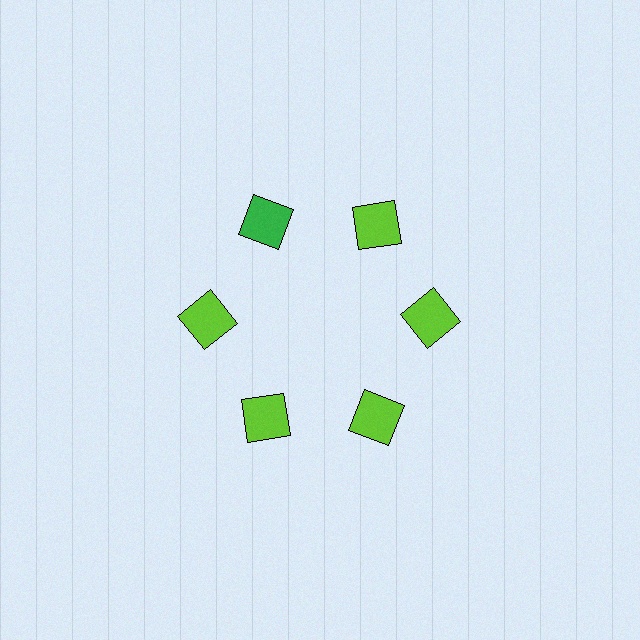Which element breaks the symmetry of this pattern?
The green square at roughly the 11 o'clock position breaks the symmetry. All other shapes are lime squares.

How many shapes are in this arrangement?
There are 6 shapes arranged in a ring pattern.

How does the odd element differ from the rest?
It has a different color: green instead of lime.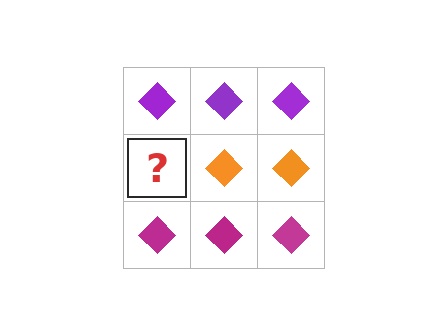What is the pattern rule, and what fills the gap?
The rule is that each row has a consistent color. The gap should be filled with an orange diamond.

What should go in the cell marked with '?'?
The missing cell should contain an orange diamond.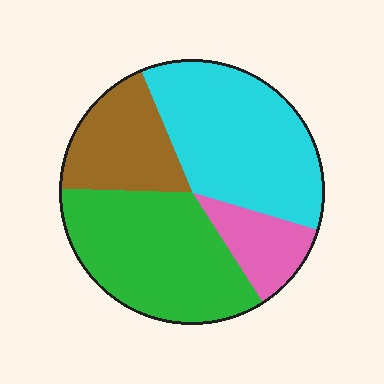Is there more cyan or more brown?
Cyan.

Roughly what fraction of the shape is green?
Green covers about 35% of the shape.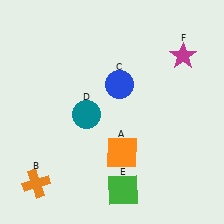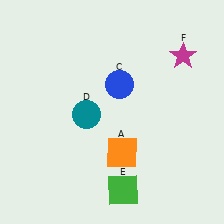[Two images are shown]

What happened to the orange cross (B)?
The orange cross (B) was removed in Image 2. It was in the bottom-left area of Image 1.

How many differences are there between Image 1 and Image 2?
There is 1 difference between the two images.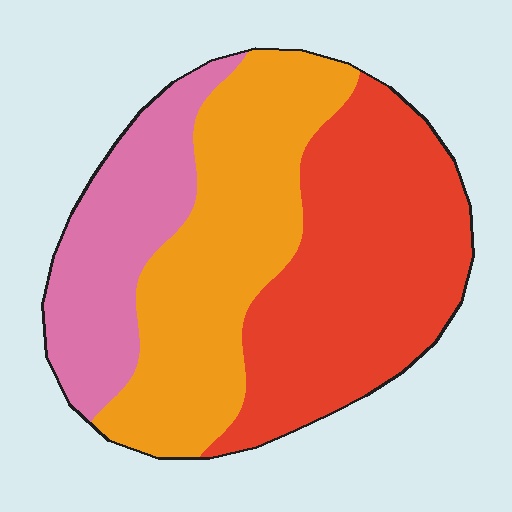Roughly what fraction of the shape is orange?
Orange covers around 35% of the shape.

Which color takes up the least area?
Pink, at roughly 25%.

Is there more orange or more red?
Red.